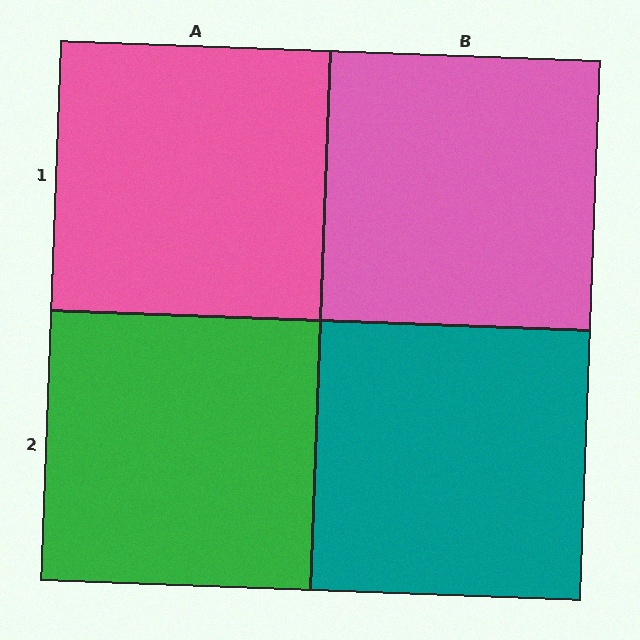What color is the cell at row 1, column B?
Pink.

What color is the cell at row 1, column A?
Pink.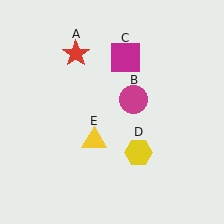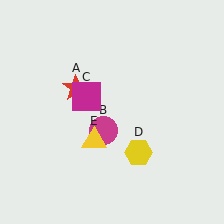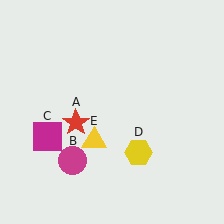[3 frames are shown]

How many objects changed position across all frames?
3 objects changed position: red star (object A), magenta circle (object B), magenta square (object C).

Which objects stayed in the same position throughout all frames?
Yellow hexagon (object D) and yellow triangle (object E) remained stationary.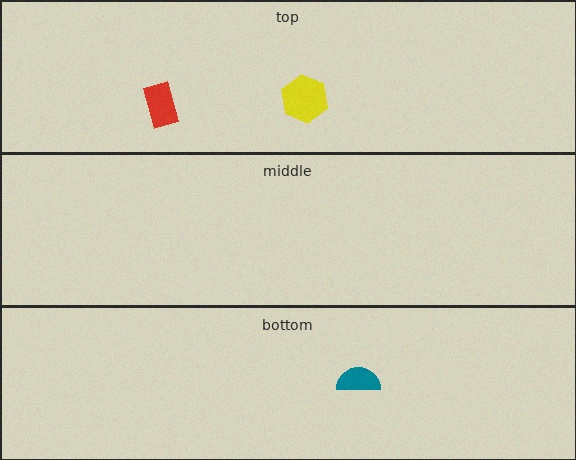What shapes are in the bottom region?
The teal semicircle.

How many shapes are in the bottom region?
1.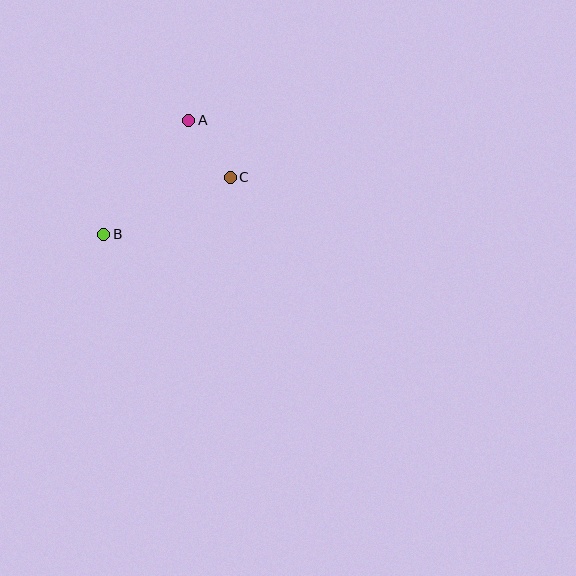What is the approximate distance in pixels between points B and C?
The distance between B and C is approximately 139 pixels.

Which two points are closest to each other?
Points A and C are closest to each other.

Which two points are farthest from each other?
Points A and B are farthest from each other.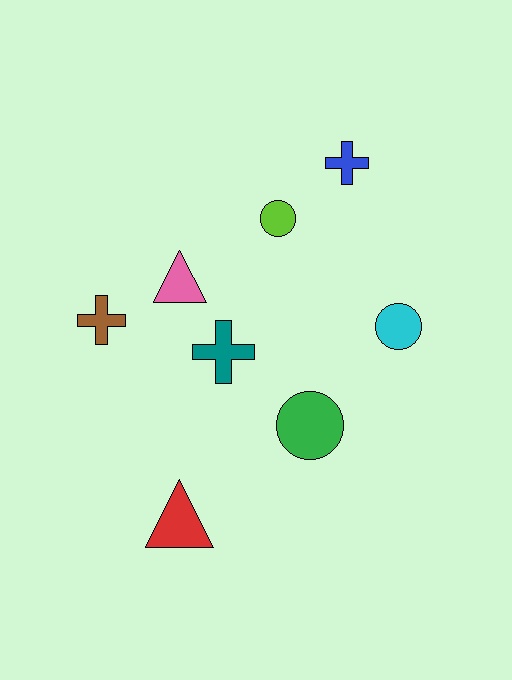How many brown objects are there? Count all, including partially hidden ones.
There is 1 brown object.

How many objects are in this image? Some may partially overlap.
There are 8 objects.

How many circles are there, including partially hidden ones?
There are 3 circles.